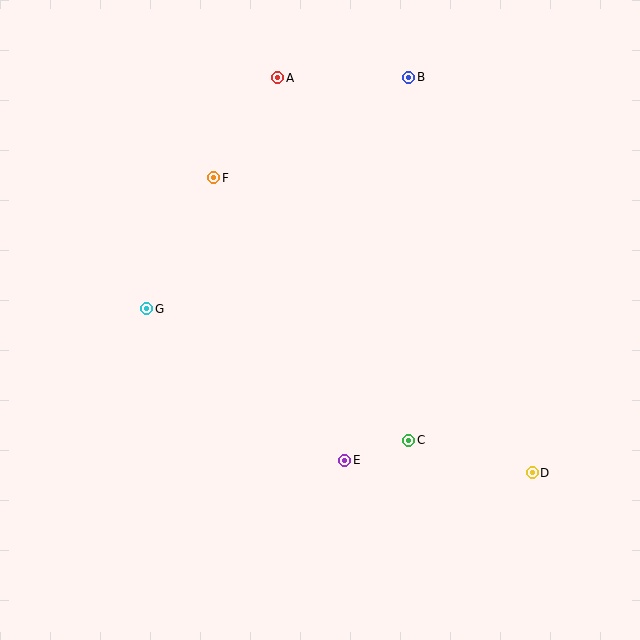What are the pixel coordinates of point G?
Point G is at (147, 309).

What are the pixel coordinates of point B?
Point B is at (409, 77).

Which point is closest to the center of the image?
Point E at (345, 460) is closest to the center.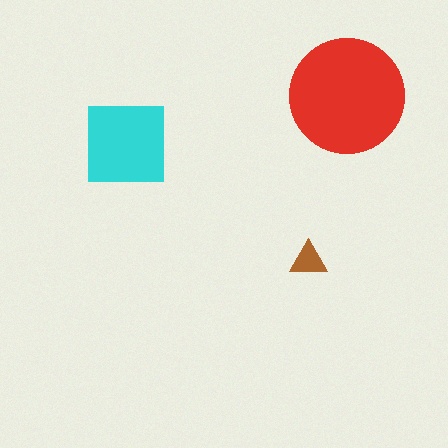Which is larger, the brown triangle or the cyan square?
The cyan square.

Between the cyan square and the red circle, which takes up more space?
The red circle.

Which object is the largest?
The red circle.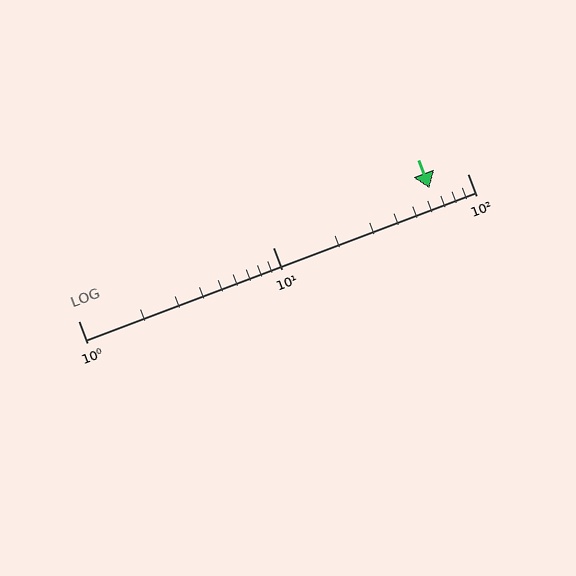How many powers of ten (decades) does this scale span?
The scale spans 2 decades, from 1 to 100.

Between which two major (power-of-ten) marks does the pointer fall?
The pointer is between 10 and 100.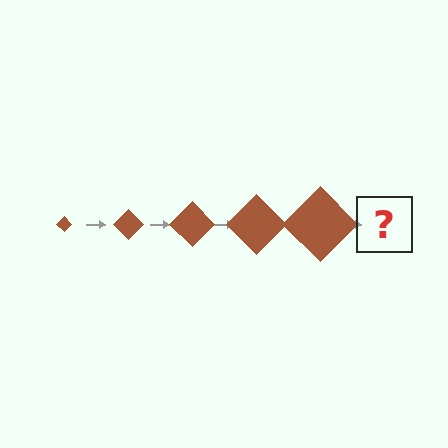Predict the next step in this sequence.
The next step is a brown diamond, larger than the previous one.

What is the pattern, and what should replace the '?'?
The pattern is that the diamond gets progressively larger each step. The '?' should be a brown diamond, larger than the previous one.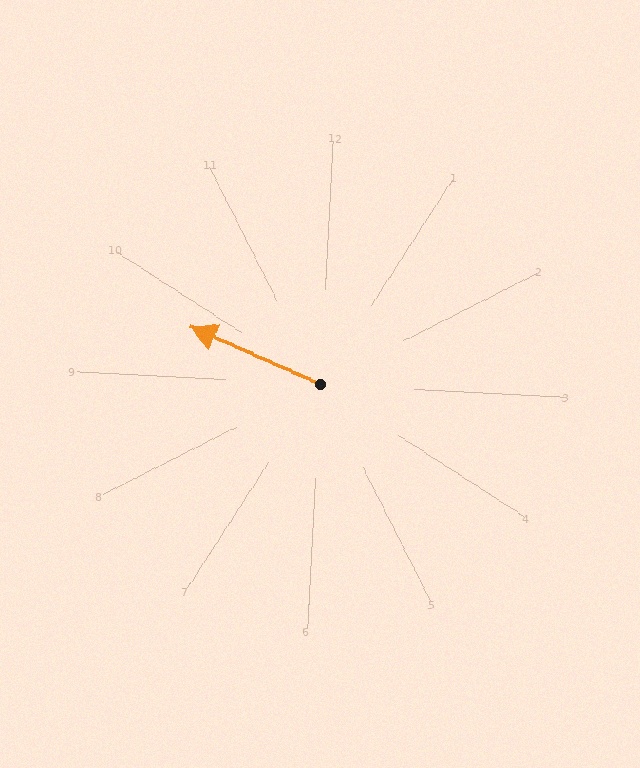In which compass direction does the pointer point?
West.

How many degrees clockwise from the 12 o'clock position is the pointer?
Approximately 291 degrees.